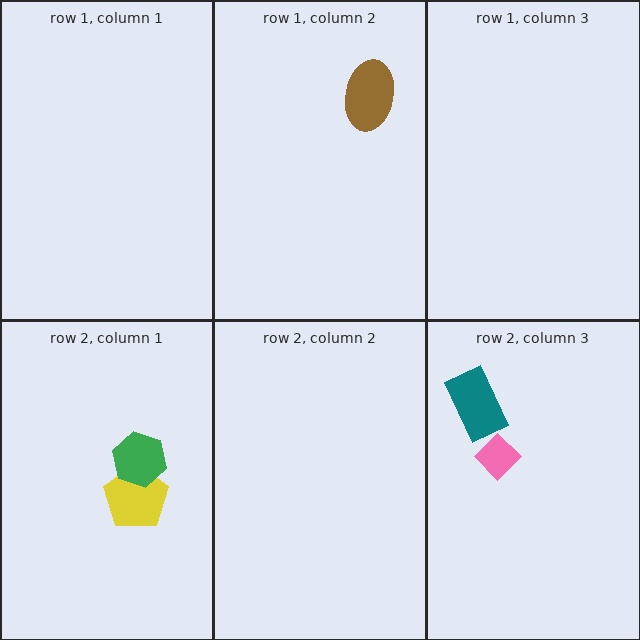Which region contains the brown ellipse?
The row 1, column 2 region.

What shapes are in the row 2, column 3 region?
The pink diamond, the teal rectangle.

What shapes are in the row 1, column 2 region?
The brown ellipse.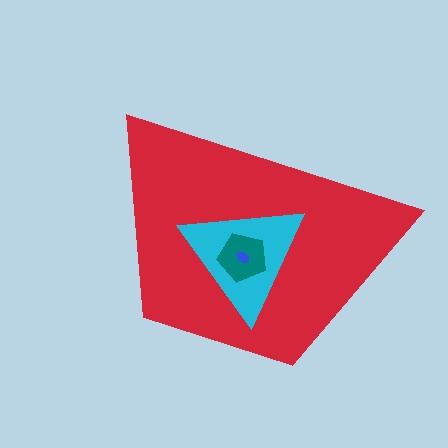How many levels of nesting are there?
4.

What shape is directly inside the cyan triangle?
The teal pentagon.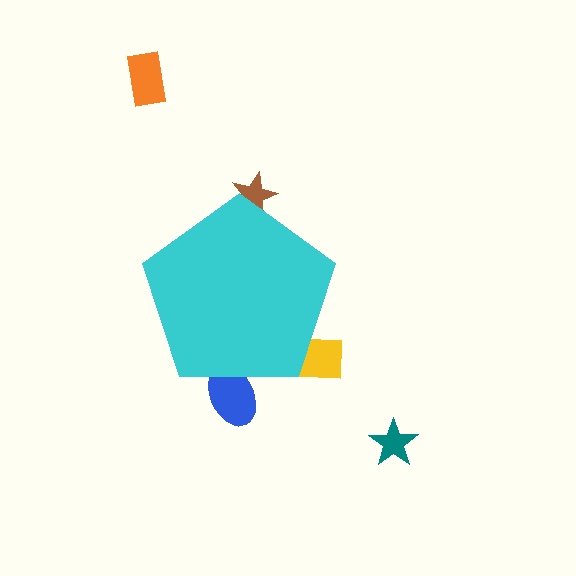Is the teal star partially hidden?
No, the teal star is fully visible.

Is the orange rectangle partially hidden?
No, the orange rectangle is fully visible.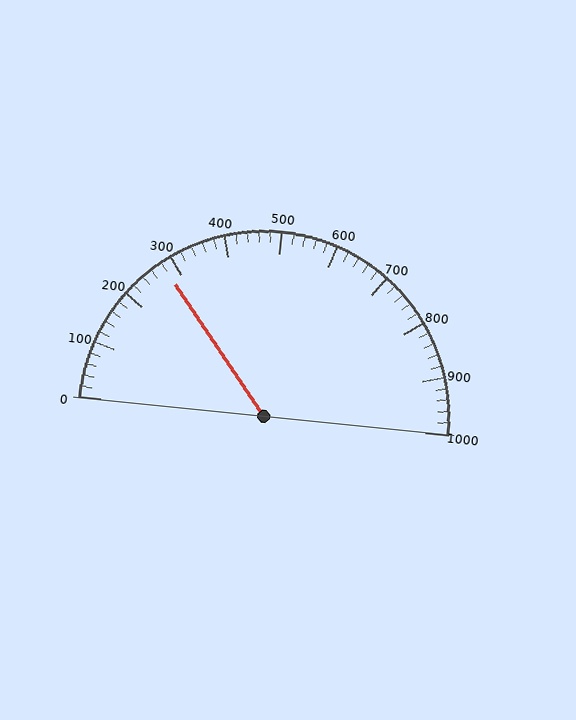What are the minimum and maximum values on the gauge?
The gauge ranges from 0 to 1000.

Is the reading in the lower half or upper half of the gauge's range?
The reading is in the lower half of the range (0 to 1000).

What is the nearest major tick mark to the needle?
The nearest major tick mark is 300.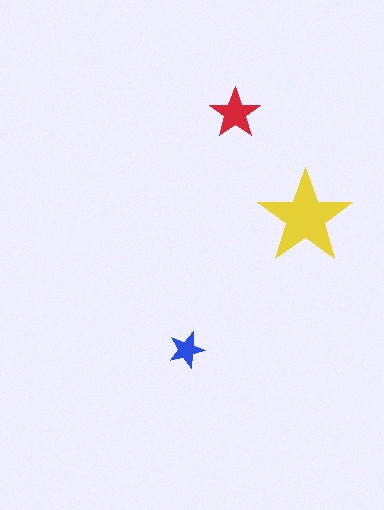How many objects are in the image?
There are 3 objects in the image.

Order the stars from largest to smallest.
the yellow one, the red one, the blue one.